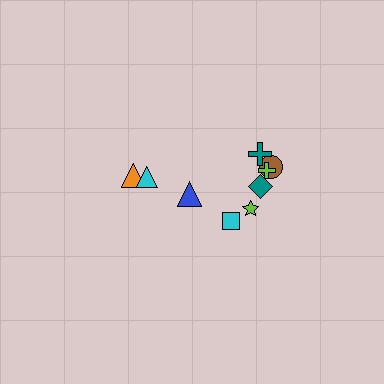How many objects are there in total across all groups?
There are 9 objects.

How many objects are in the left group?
There are 3 objects.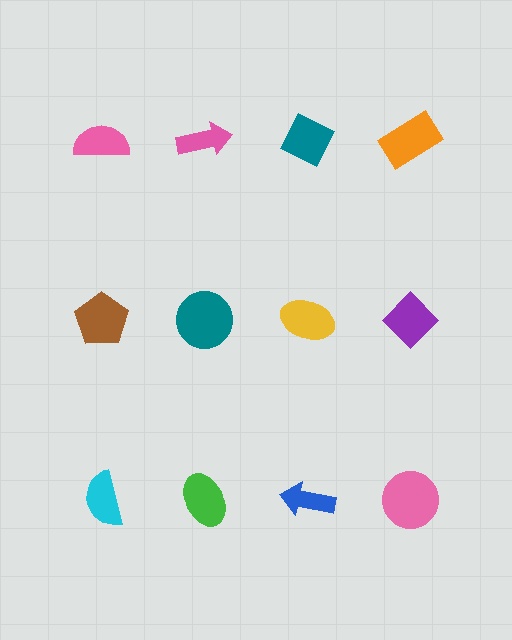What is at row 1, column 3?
A teal diamond.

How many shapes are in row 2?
4 shapes.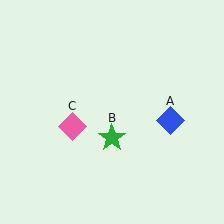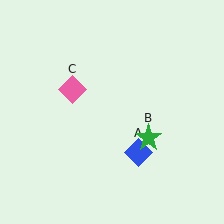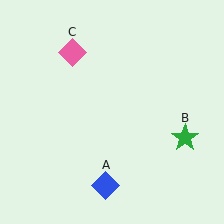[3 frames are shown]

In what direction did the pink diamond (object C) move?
The pink diamond (object C) moved up.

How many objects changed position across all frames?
3 objects changed position: blue diamond (object A), green star (object B), pink diamond (object C).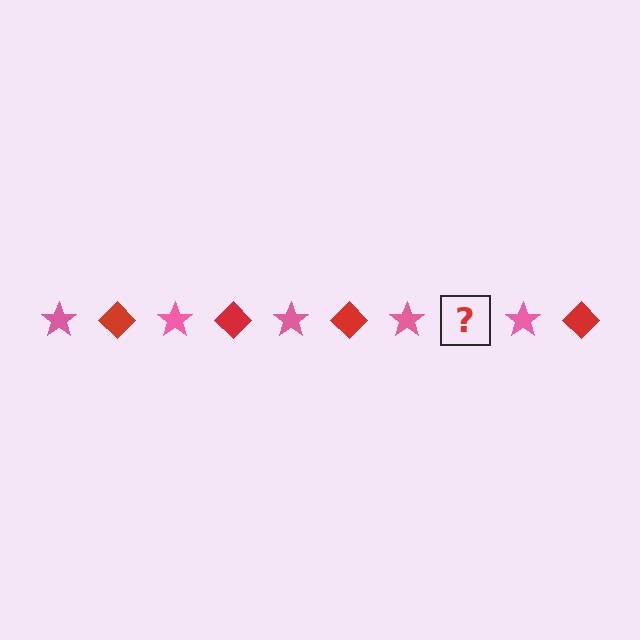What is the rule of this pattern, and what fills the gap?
The rule is that the pattern alternates between pink star and red diamond. The gap should be filled with a red diamond.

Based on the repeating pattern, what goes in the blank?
The blank should be a red diamond.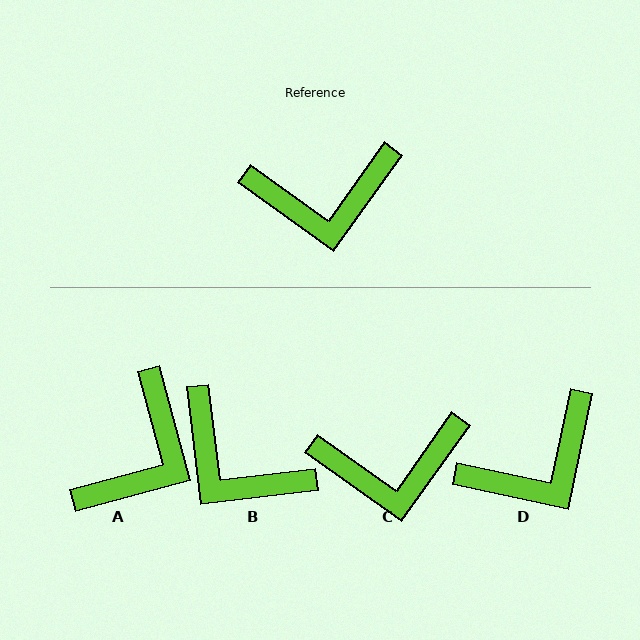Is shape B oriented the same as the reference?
No, it is off by about 48 degrees.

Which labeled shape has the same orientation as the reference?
C.